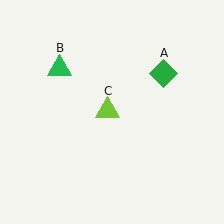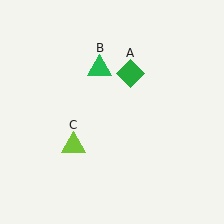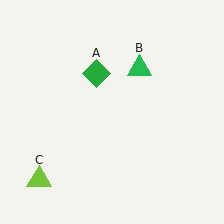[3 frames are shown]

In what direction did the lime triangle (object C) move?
The lime triangle (object C) moved down and to the left.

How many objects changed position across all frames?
3 objects changed position: green diamond (object A), green triangle (object B), lime triangle (object C).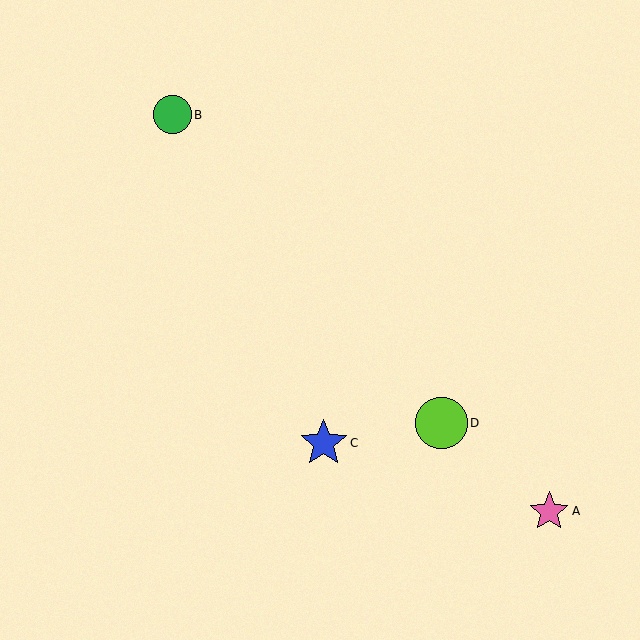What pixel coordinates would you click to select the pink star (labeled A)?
Click at (549, 512) to select the pink star A.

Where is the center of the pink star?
The center of the pink star is at (549, 512).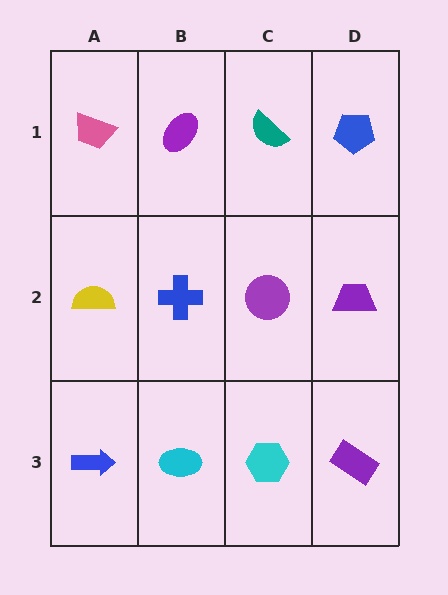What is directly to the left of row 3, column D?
A cyan hexagon.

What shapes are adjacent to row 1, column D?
A purple trapezoid (row 2, column D), a teal semicircle (row 1, column C).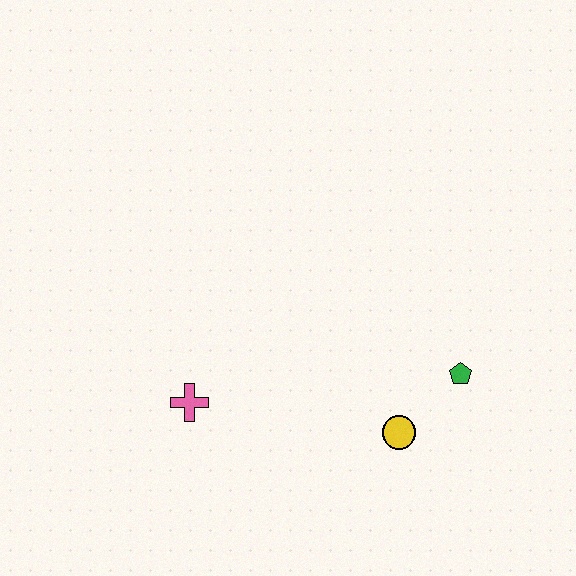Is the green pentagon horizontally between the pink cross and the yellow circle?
No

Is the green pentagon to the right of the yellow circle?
Yes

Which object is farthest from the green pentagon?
The pink cross is farthest from the green pentagon.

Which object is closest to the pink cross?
The yellow circle is closest to the pink cross.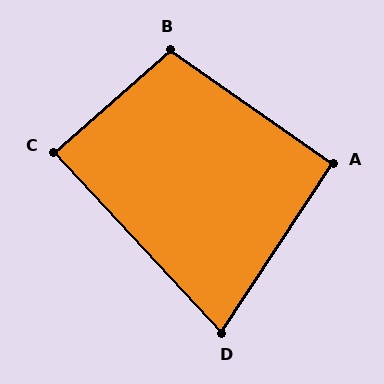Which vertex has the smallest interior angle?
D, at approximately 76 degrees.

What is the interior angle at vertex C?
Approximately 88 degrees (approximately right).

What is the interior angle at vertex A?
Approximately 92 degrees (approximately right).